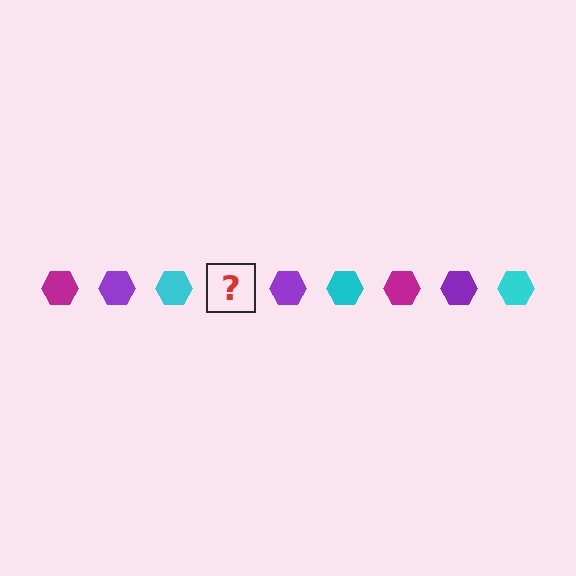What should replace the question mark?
The question mark should be replaced with a magenta hexagon.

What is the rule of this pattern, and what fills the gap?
The rule is that the pattern cycles through magenta, purple, cyan hexagons. The gap should be filled with a magenta hexagon.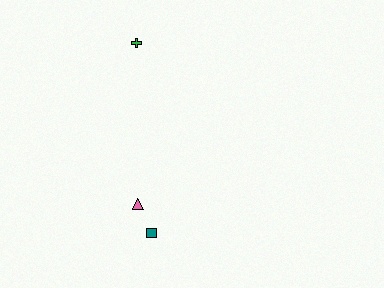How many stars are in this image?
There are no stars.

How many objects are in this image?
There are 3 objects.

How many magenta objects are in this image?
There are no magenta objects.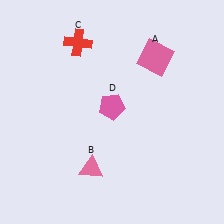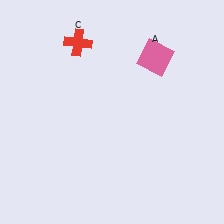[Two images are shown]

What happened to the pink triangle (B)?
The pink triangle (B) was removed in Image 2. It was in the bottom-left area of Image 1.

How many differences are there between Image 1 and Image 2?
There are 2 differences between the two images.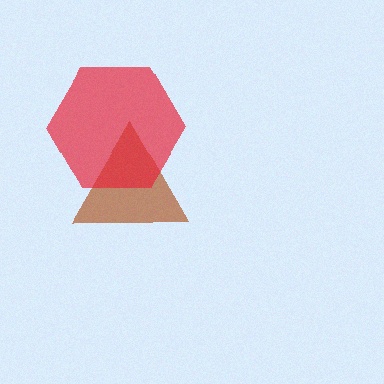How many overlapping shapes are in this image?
There are 2 overlapping shapes in the image.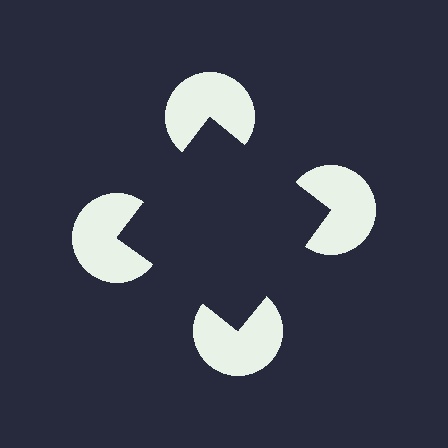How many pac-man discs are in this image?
There are 4 — one at each vertex of the illusory square.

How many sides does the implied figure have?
4 sides.